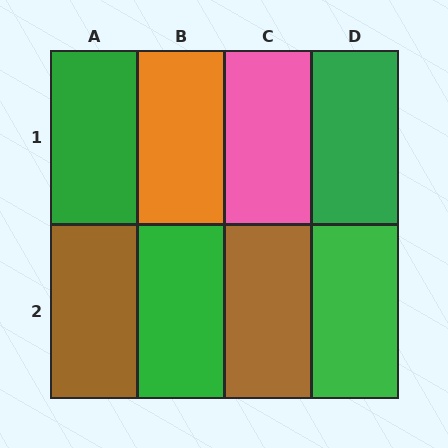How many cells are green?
4 cells are green.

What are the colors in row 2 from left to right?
Brown, green, brown, green.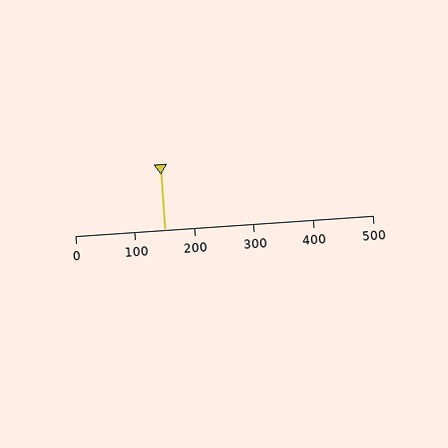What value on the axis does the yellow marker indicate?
The marker indicates approximately 150.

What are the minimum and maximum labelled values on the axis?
The axis runs from 0 to 500.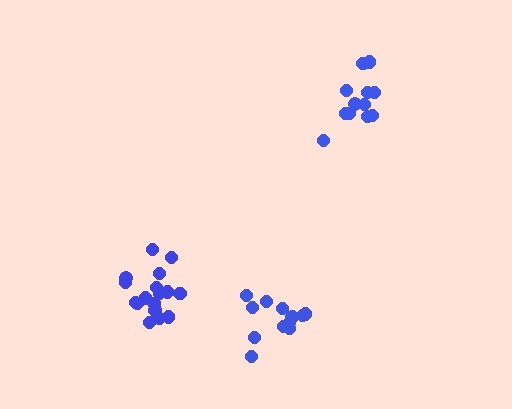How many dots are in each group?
Group 1: 13 dots, Group 2: 12 dots, Group 3: 17 dots (42 total).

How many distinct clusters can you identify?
There are 3 distinct clusters.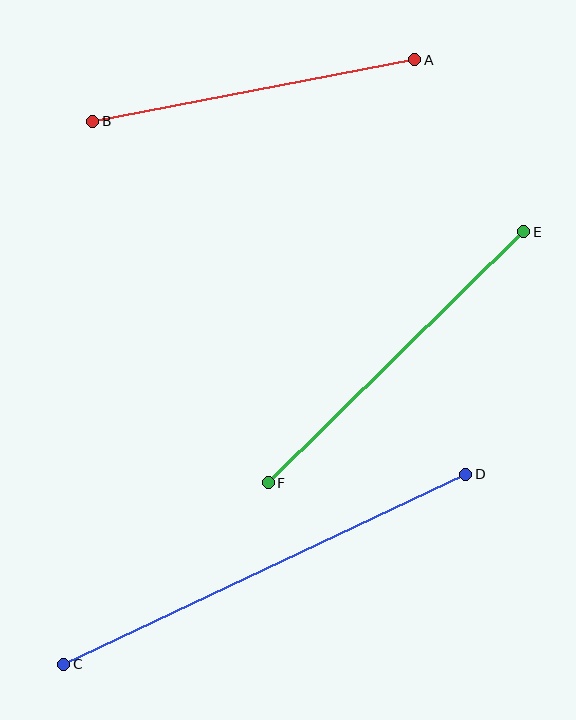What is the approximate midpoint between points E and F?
The midpoint is at approximately (396, 357) pixels.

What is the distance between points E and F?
The distance is approximately 358 pixels.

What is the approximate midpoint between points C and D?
The midpoint is at approximately (265, 569) pixels.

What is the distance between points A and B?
The distance is approximately 328 pixels.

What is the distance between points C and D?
The distance is approximately 445 pixels.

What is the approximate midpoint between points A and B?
The midpoint is at approximately (254, 91) pixels.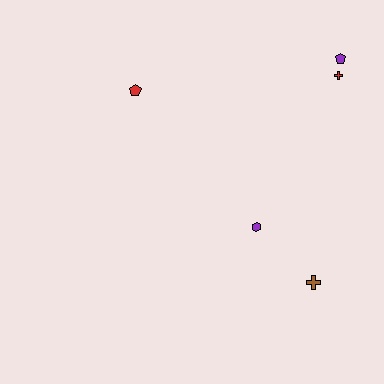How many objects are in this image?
There are 5 objects.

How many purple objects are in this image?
There are 2 purple objects.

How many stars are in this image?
There are no stars.